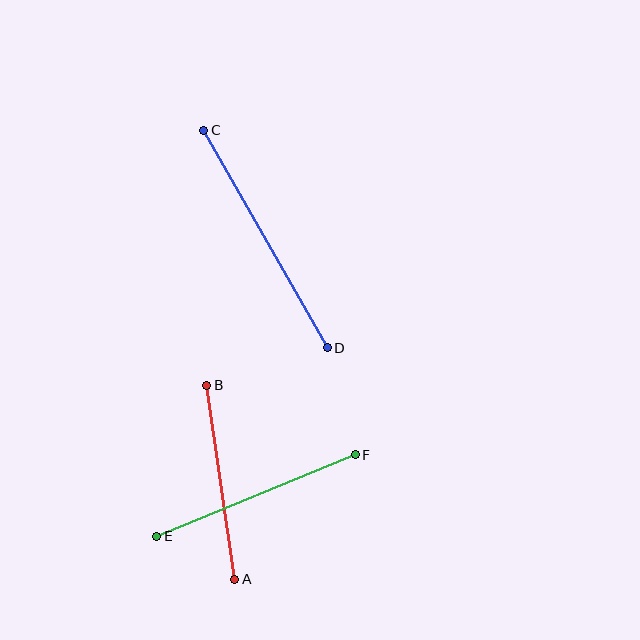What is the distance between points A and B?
The distance is approximately 196 pixels.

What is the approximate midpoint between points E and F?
The midpoint is at approximately (256, 495) pixels.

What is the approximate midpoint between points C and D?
The midpoint is at approximately (265, 239) pixels.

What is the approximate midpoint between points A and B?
The midpoint is at approximately (221, 482) pixels.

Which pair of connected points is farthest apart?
Points C and D are farthest apart.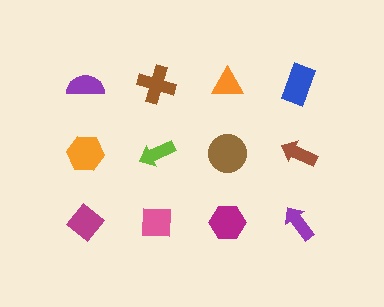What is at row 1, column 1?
A purple semicircle.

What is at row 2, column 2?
A lime arrow.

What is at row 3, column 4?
A purple arrow.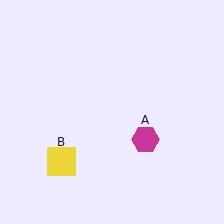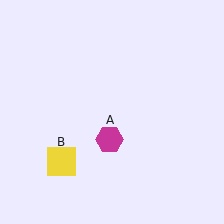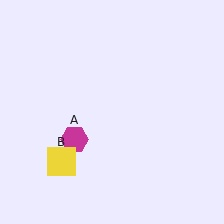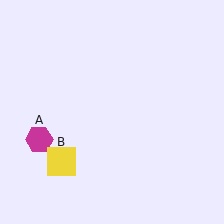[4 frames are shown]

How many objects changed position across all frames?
1 object changed position: magenta hexagon (object A).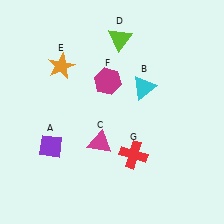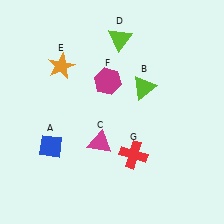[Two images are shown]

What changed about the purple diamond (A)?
In Image 1, A is purple. In Image 2, it changed to blue.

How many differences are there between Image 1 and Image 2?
There are 2 differences between the two images.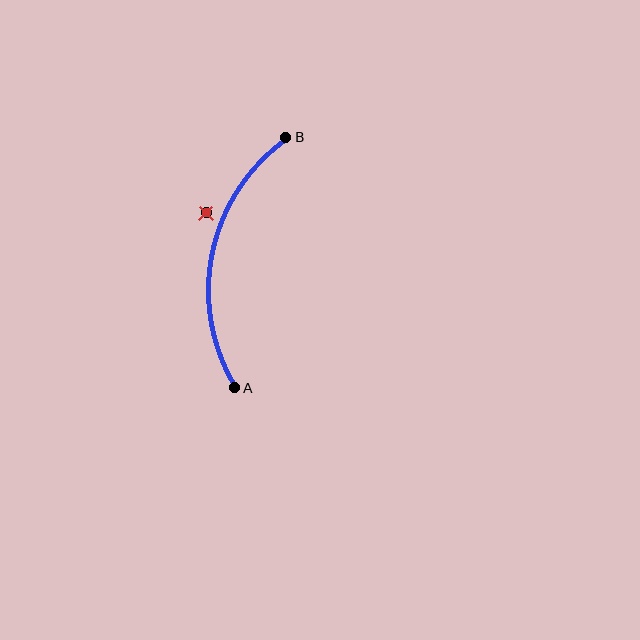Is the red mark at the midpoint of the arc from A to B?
No — the red mark does not lie on the arc at all. It sits slightly outside the curve.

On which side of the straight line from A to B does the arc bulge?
The arc bulges to the left of the straight line connecting A and B.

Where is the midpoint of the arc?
The arc midpoint is the point on the curve farthest from the straight line joining A and B. It sits to the left of that line.